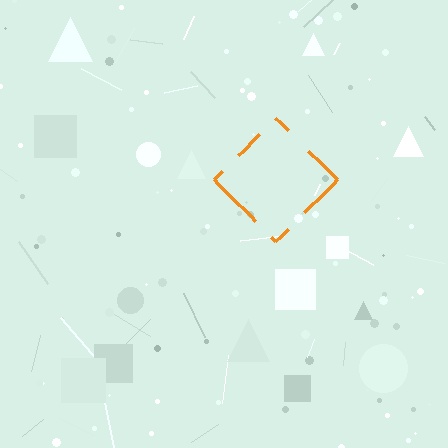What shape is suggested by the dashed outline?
The dashed outline suggests a diamond.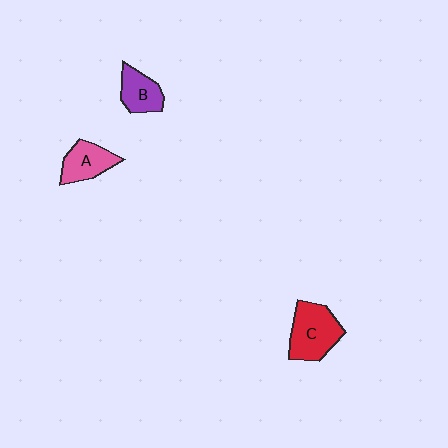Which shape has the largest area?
Shape C (red).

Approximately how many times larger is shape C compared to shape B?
Approximately 1.6 times.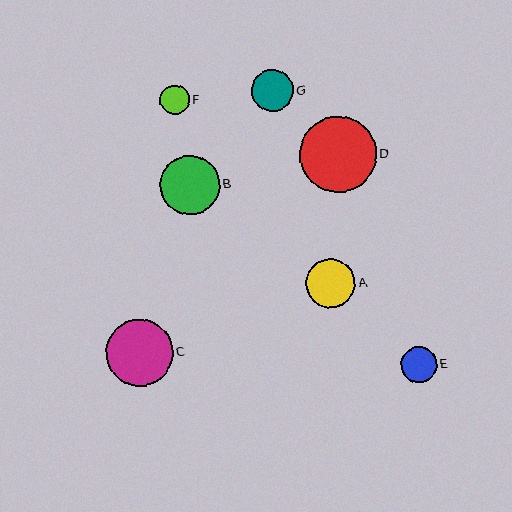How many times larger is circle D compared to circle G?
Circle D is approximately 1.8 times the size of circle G.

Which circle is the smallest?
Circle F is the smallest with a size of approximately 29 pixels.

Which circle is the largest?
Circle D is the largest with a size of approximately 77 pixels.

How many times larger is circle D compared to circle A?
Circle D is approximately 1.6 times the size of circle A.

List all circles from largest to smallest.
From largest to smallest: D, C, B, A, G, E, F.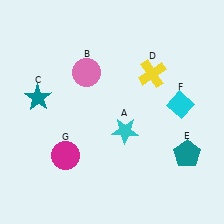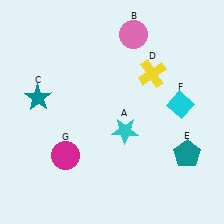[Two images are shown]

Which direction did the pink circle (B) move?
The pink circle (B) moved right.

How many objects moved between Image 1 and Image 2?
1 object moved between the two images.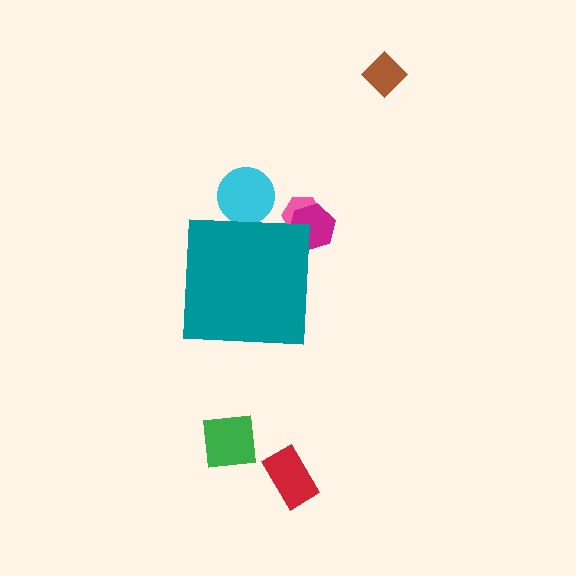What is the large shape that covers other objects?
A teal square.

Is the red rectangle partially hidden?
No, the red rectangle is fully visible.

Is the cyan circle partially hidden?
Yes, the cyan circle is partially hidden behind the teal square.